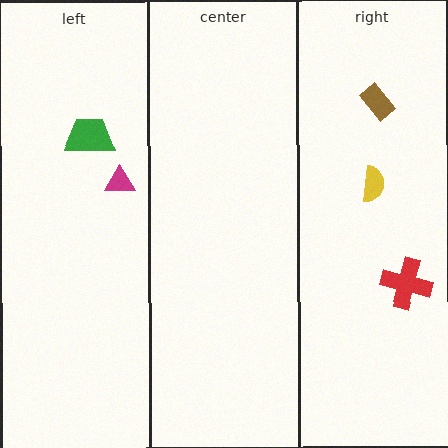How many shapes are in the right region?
3.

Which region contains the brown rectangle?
The right region.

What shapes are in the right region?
The red cross, the brown rectangle, the yellow semicircle.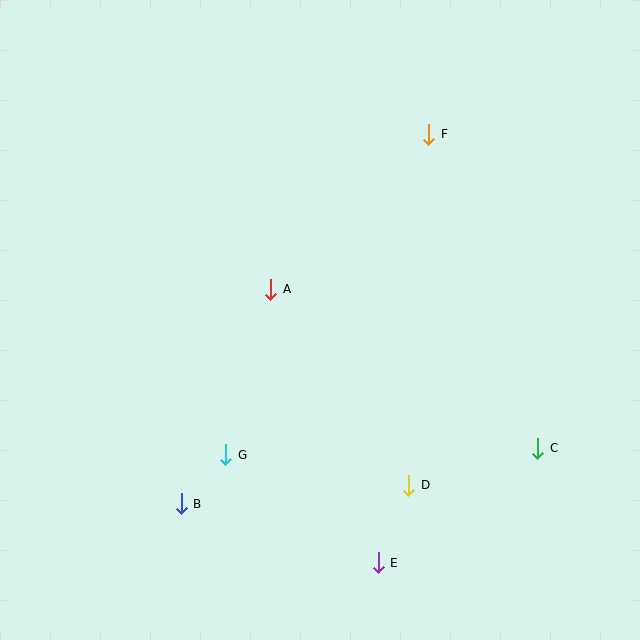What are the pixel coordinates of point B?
Point B is at (181, 504).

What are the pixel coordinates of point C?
Point C is at (538, 448).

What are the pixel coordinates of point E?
Point E is at (378, 563).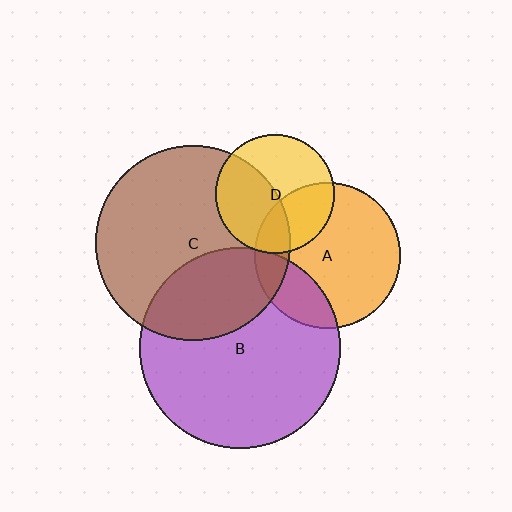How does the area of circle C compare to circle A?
Approximately 1.8 times.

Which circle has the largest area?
Circle B (purple).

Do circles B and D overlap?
Yes.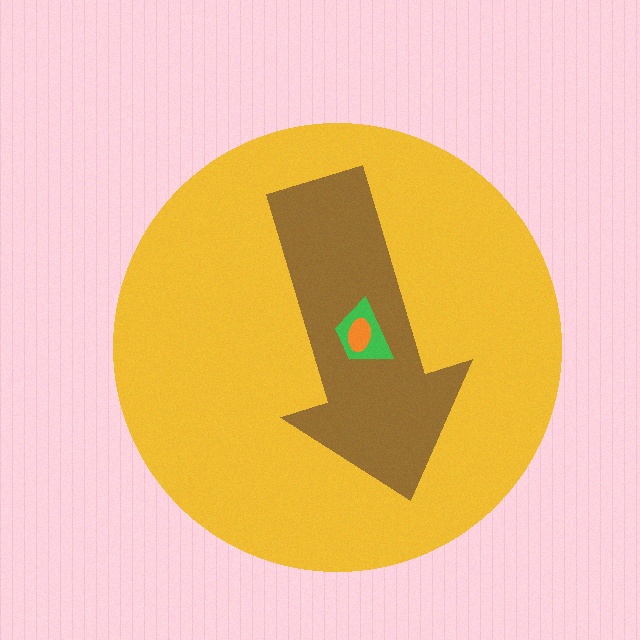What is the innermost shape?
The orange ellipse.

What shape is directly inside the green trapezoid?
The orange ellipse.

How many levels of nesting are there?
4.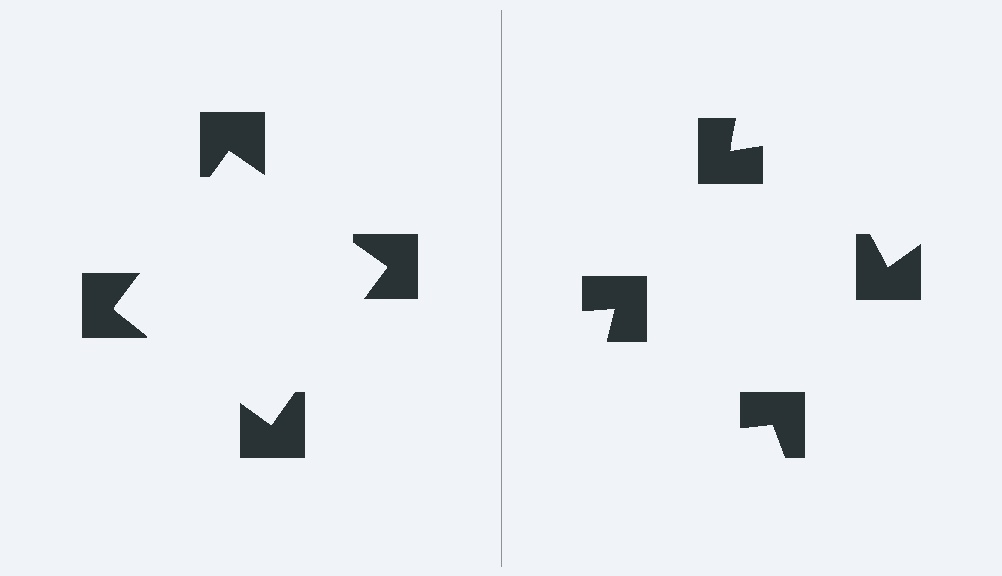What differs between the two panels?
The notched squares are positioned identically on both sides; only the wedge orientations differ. On the left they align to a square; on the right they are misaligned.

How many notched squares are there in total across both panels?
8 — 4 on each side.